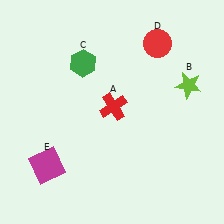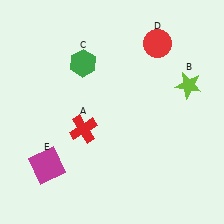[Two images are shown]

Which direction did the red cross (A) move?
The red cross (A) moved left.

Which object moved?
The red cross (A) moved left.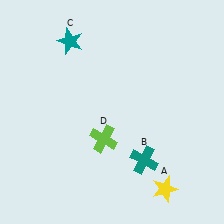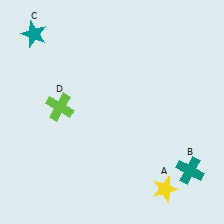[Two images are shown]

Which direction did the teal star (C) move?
The teal star (C) moved left.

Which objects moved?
The objects that moved are: the teal cross (B), the teal star (C), the lime cross (D).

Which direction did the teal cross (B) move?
The teal cross (B) moved right.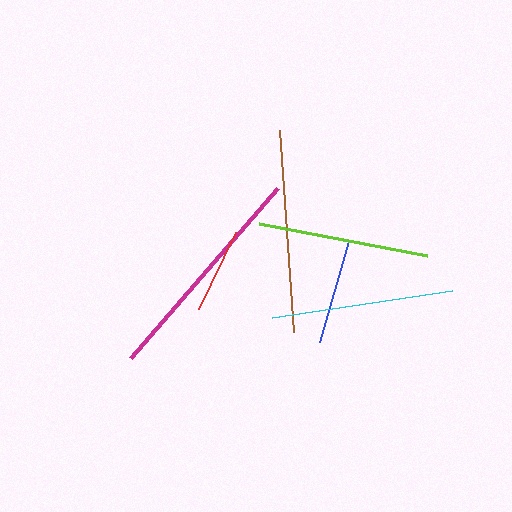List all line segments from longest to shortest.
From longest to shortest: magenta, brown, cyan, lime, blue, red.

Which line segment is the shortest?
The red line is the shortest at approximately 86 pixels.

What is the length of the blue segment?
The blue segment is approximately 105 pixels long.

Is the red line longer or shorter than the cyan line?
The cyan line is longer than the red line.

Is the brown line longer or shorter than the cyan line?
The brown line is longer than the cyan line.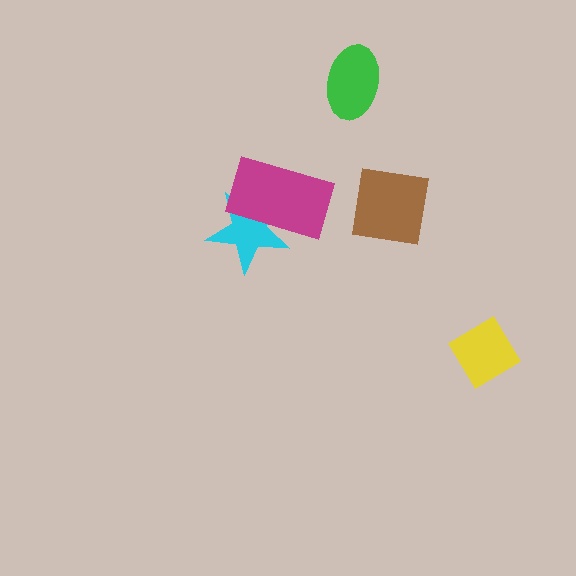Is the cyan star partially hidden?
Yes, it is partially covered by another shape.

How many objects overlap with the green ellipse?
0 objects overlap with the green ellipse.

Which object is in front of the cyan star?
The magenta rectangle is in front of the cyan star.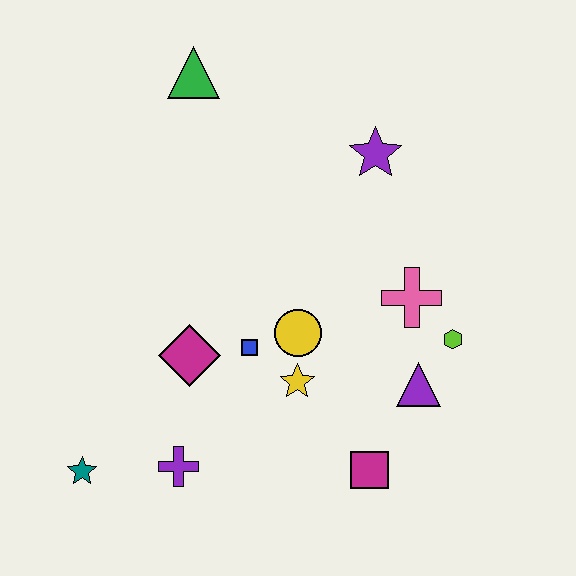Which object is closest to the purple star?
The pink cross is closest to the purple star.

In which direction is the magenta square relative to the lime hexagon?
The magenta square is below the lime hexagon.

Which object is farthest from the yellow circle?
The green triangle is farthest from the yellow circle.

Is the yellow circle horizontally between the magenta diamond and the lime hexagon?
Yes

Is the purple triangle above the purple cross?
Yes